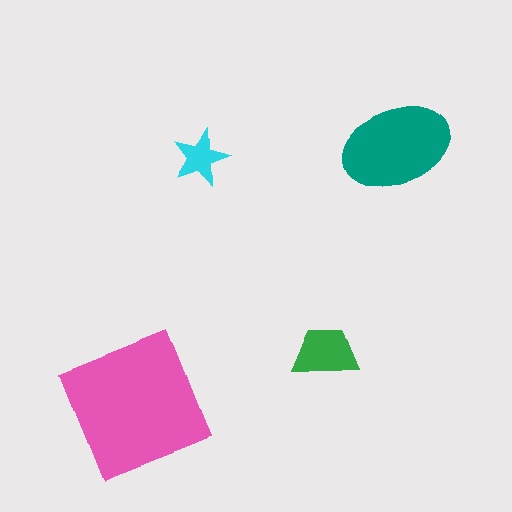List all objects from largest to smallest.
The pink square, the teal ellipse, the green trapezoid, the cyan star.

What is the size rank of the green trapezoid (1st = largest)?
3rd.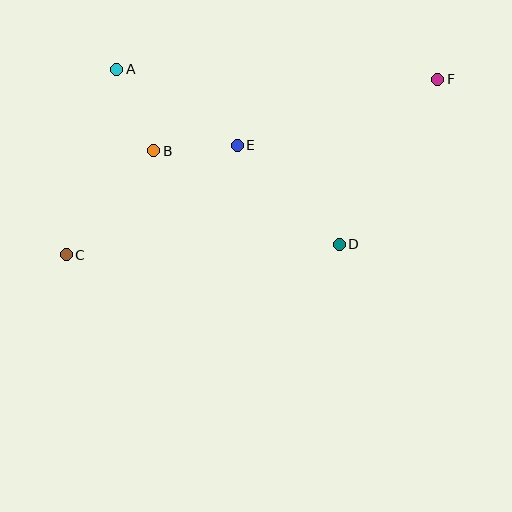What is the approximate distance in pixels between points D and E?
The distance between D and E is approximately 142 pixels.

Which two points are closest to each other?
Points B and E are closest to each other.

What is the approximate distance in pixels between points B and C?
The distance between B and C is approximately 136 pixels.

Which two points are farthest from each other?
Points C and F are farthest from each other.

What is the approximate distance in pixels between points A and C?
The distance between A and C is approximately 192 pixels.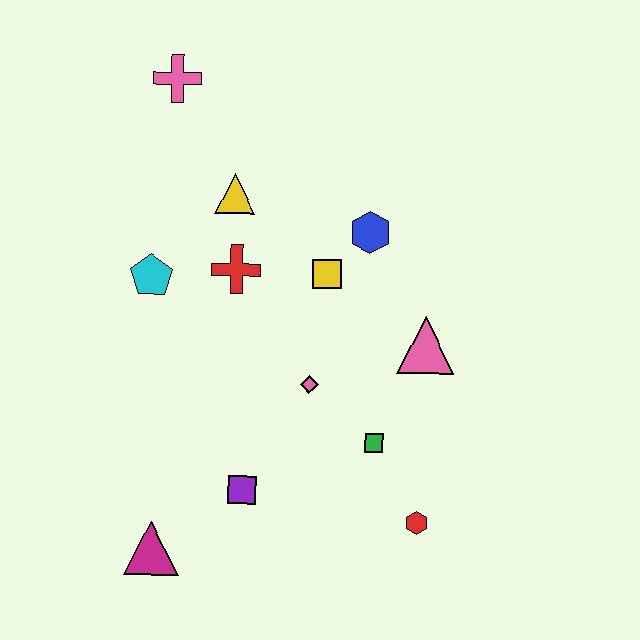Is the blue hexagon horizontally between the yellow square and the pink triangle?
Yes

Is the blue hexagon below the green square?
No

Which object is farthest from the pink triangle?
The pink cross is farthest from the pink triangle.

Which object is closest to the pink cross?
The yellow triangle is closest to the pink cross.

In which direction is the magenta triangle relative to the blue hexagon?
The magenta triangle is below the blue hexagon.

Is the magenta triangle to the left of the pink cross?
Yes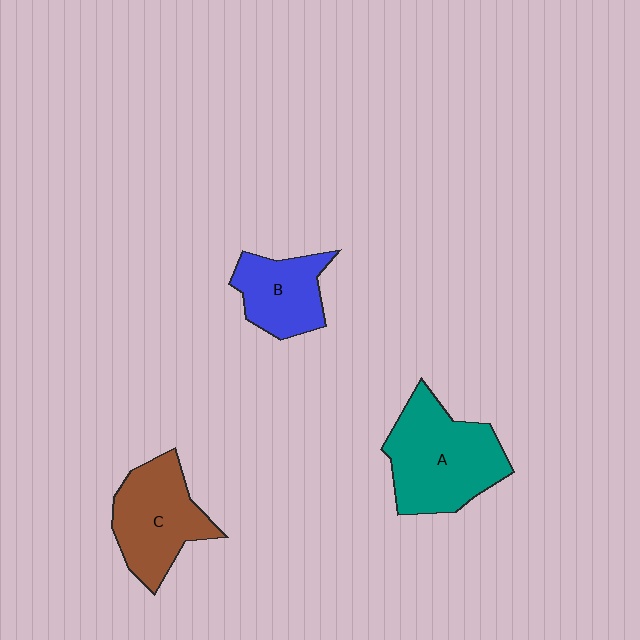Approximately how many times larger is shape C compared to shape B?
Approximately 1.3 times.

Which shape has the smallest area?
Shape B (blue).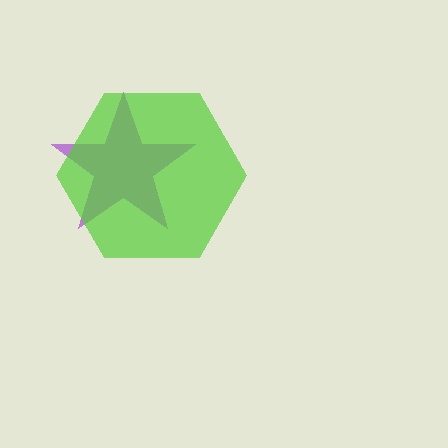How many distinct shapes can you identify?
There are 2 distinct shapes: a purple star, a lime hexagon.